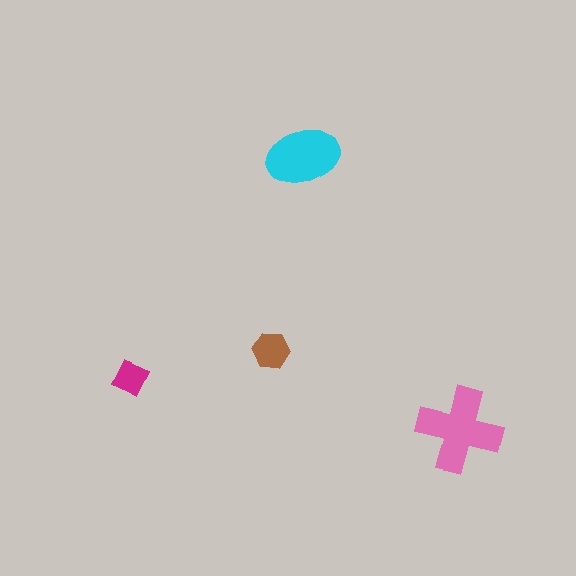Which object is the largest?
The pink cross.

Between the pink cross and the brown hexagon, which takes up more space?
The pink cross.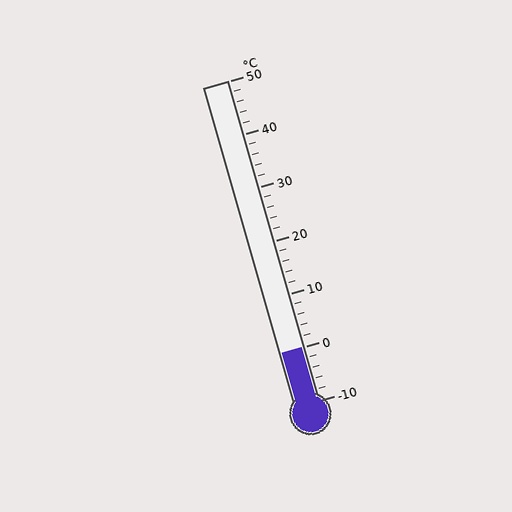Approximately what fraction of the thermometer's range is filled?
The thermometer is filled to approximately 15% of its range.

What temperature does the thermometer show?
The thermometer shows approximately 0°C.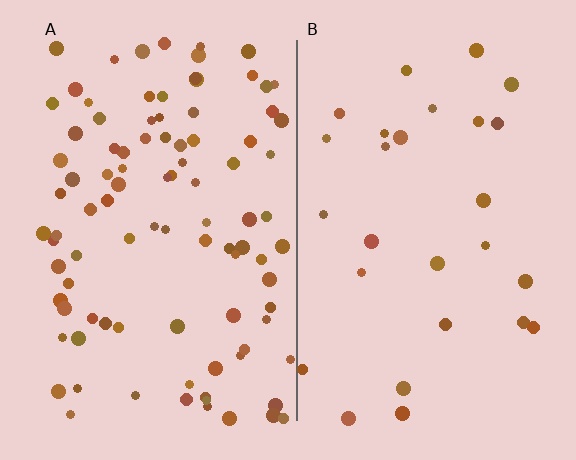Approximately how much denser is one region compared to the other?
Approximately 3.3× — region A over region B.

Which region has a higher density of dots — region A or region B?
A (the left).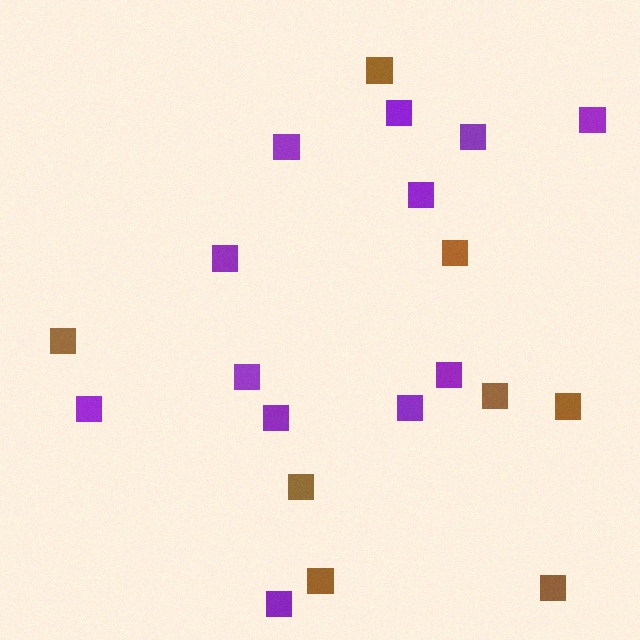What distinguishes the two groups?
There are 2 groups: one group of brown squares (8) and one group of purple squares (12).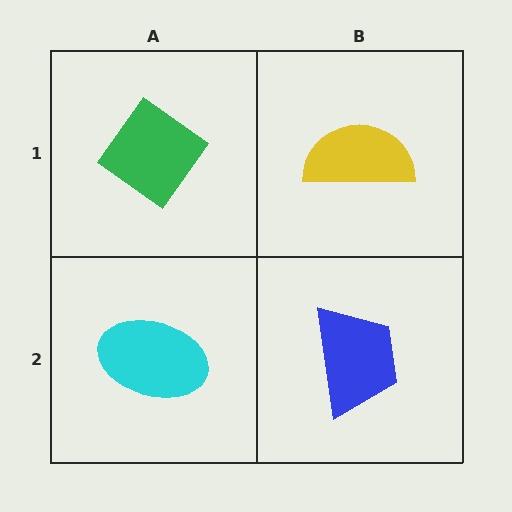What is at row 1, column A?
A green diamond.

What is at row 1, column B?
A yellow semicircle.